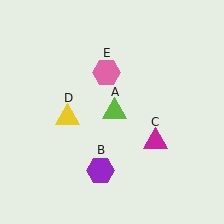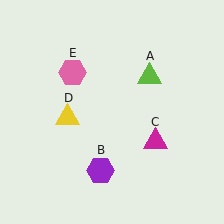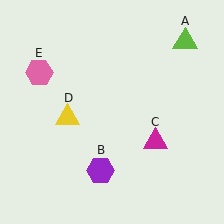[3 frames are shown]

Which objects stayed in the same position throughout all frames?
Purple hexagon (object B) and magenta triangle (object C) and yellow triangle (object D) remained stationary.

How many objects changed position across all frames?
2 objects changed position: lime triangle (object A), pink hexagon (object E).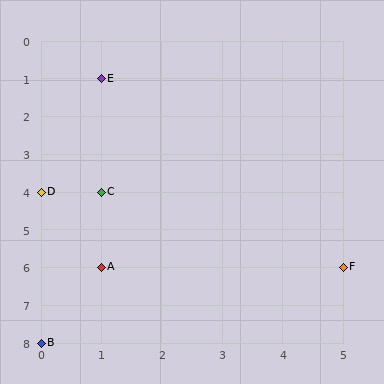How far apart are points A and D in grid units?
Points A and D are 1 column and 2 rows apart (about 2.2 grid units diagonally).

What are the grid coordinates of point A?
Point A is at grid coordinates (1, 6).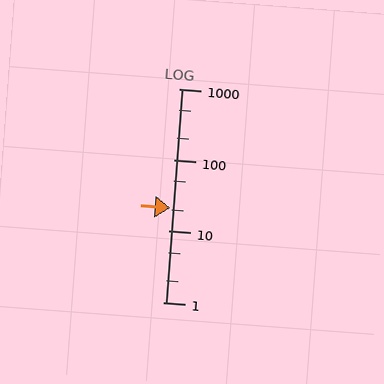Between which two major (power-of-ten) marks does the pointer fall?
The pointer is between 10 and 100.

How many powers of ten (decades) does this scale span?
The scale spans 3 decades, from 1 to 1000.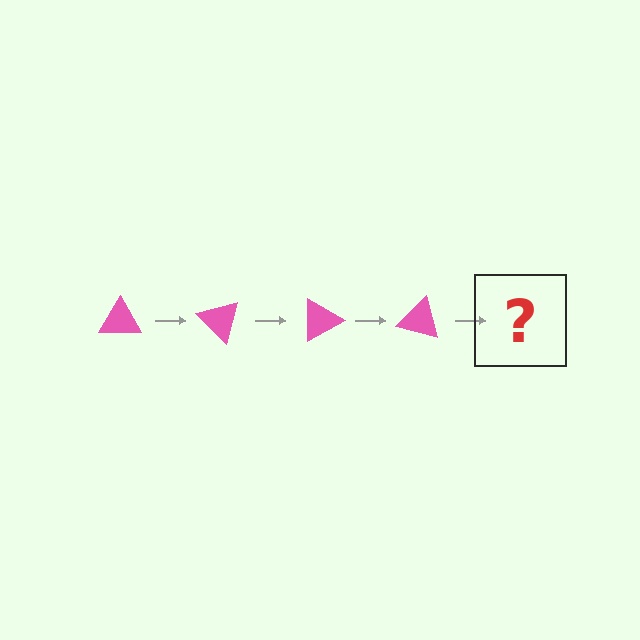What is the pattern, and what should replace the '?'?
The pattern is that the triangle rotates 45 degrees each step. The '?' should be a pink triangle rotated 180 degrees.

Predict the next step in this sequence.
The next step is a pink triangle rotated 180 degrees.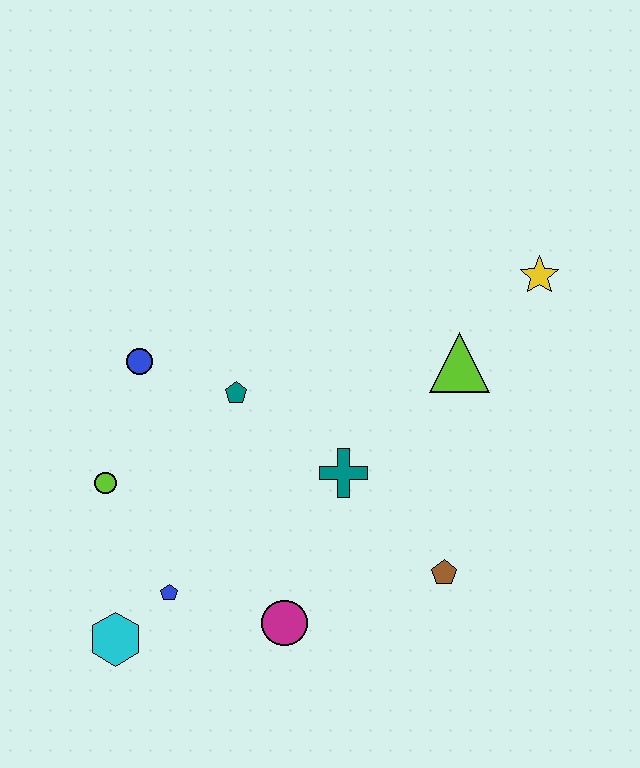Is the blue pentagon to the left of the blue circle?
No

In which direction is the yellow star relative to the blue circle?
The yellow star is to the right of the blue circle.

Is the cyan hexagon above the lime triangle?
No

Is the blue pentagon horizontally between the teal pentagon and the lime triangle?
No